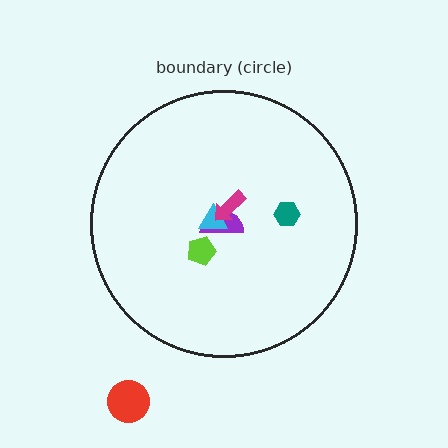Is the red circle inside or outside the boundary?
Outside.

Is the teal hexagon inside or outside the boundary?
Inside.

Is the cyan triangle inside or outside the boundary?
Inside.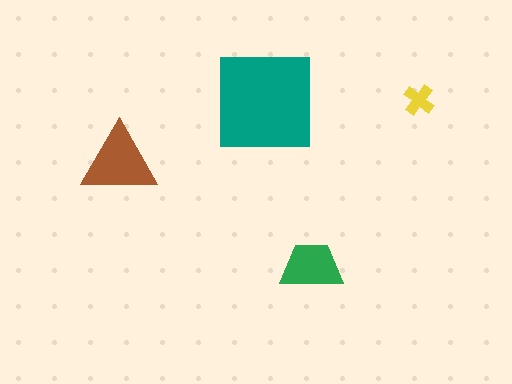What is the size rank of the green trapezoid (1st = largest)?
3rd.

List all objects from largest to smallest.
The teal square, the brown triangle, the green trapezoid, the yellow cross.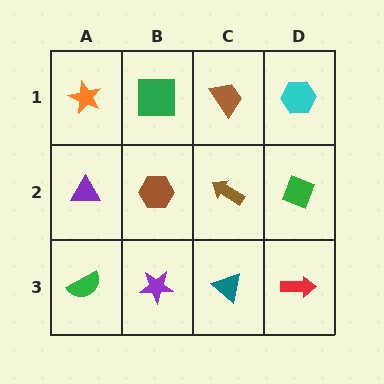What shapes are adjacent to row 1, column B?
A brown hexagon (row 2, column B), an orange star (row 1, column A), a brown trapezoid (row 1, column C).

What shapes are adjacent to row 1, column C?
A brown arrow (row 2, column C), a green square (row 1, column B), a cyan hexagon (row 1, column D).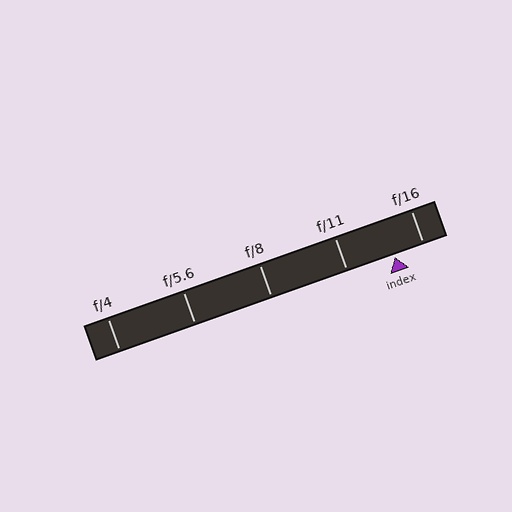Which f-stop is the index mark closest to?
The index mark is closest to f/16.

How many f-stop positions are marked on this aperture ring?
There are 5 f-stop positions marked.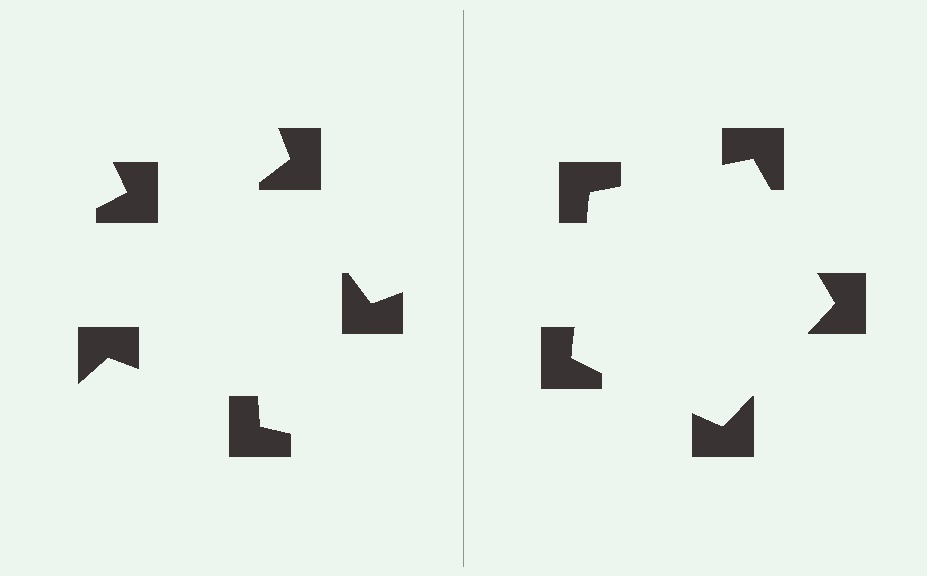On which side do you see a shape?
An illusory pentagon appears on the right side. On the left side the wedge cuts are rotated, so no coherent shape forms.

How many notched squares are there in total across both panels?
10 — 5 on each side.